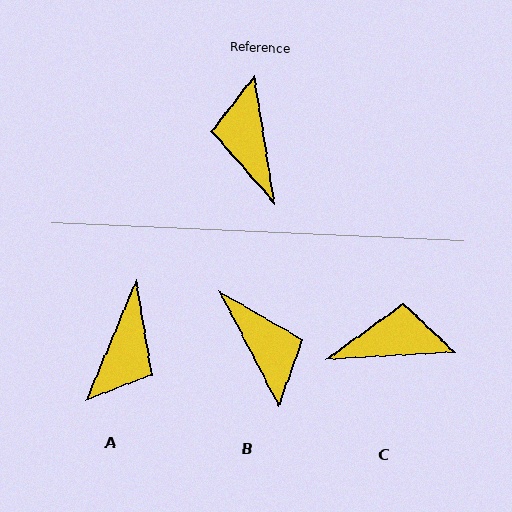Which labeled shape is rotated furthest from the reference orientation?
B, about 162 degrees away.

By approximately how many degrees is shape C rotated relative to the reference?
Approximately 96 degrees clockwise.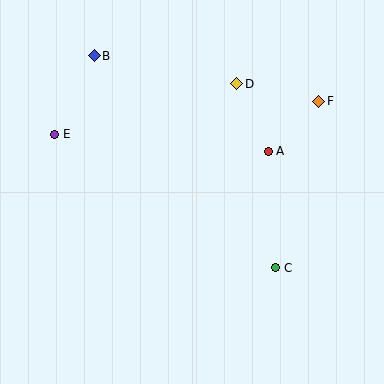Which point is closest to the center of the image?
Point A at (268, 151) is closest to the center.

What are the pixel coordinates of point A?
Point A is at (268, 151).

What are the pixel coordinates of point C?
Point C is at (276, 268).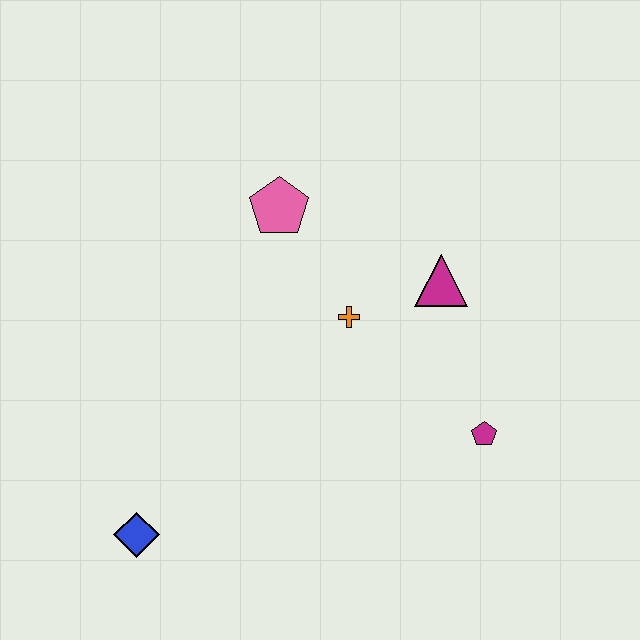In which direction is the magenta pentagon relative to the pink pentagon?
The magenta pentagon is below the pink pentagon.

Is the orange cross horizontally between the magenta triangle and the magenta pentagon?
No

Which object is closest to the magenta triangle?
The orange cross is closest to the magenta triangle.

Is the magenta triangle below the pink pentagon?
Yes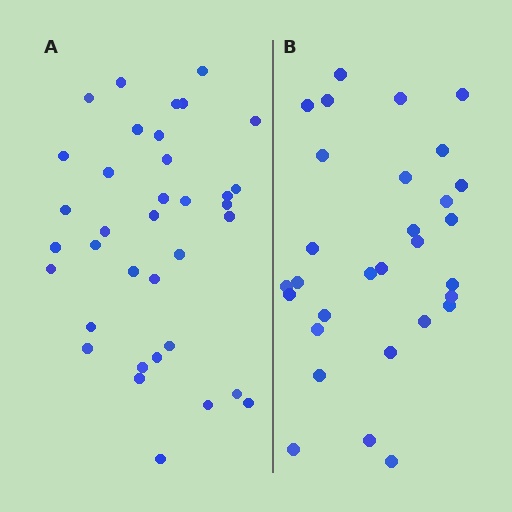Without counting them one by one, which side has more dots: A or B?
Region A (the left region) has more dots.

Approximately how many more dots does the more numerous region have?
Region A has about 6 more dots than region B.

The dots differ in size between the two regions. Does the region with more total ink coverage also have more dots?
No. Region B has more total ink coverage because its dots are larger, but region A actually contains more individual dots. Total area can be misleading — the number of items is what matters here.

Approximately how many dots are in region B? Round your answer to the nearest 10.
About 30 dots.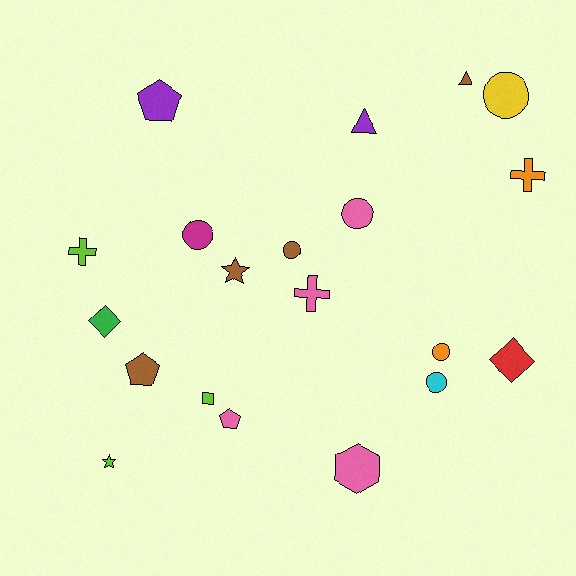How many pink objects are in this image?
There are 4 pink objects.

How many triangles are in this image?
There are 2 triangles.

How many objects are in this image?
There are 20 objects.